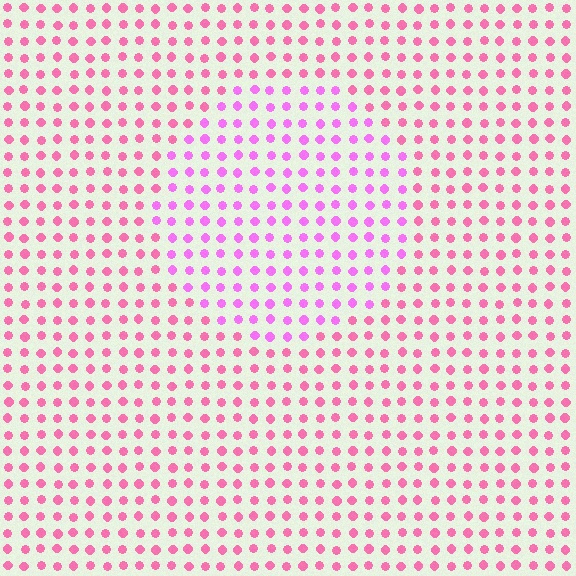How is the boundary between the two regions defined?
The boundary is defined purely by a slight shift in hue (about 32 degrees). Spacing, size, and orientation are identical on both sides.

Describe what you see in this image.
The image is filled with small pink elements in a uniform arrangement. A circle-shaped region is visible where the elements are tinted to a slightly different hue, forming a subtle color boundary.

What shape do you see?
I see a circle.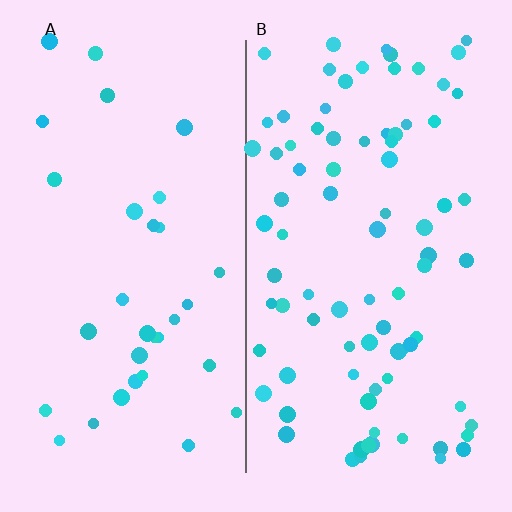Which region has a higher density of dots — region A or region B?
B (the right).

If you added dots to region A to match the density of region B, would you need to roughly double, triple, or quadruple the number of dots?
Approximately triple.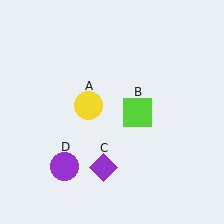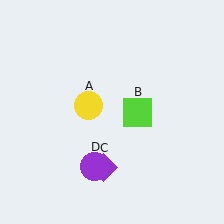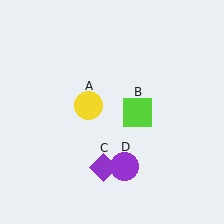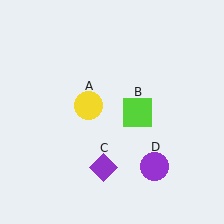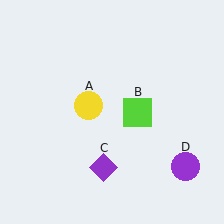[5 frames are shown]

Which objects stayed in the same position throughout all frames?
Yellow circle (object A) and lime square (object B) and purple diamond (object C) remained stationary.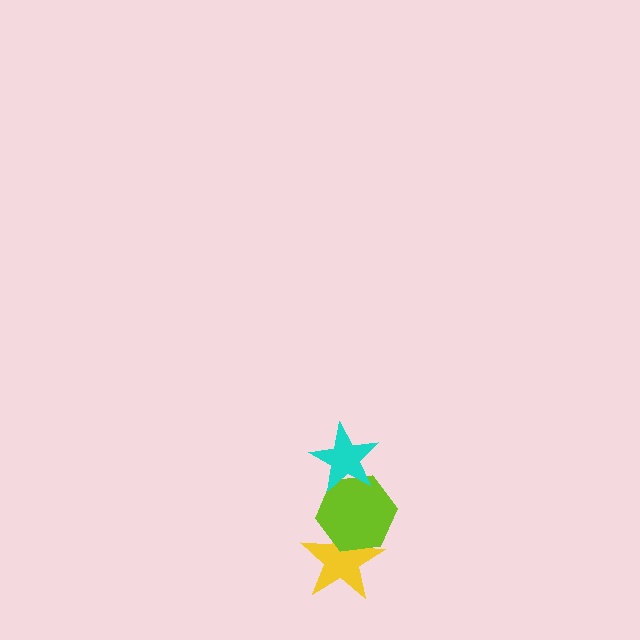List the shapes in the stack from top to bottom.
From top to bottom: the cyan star, the lime hexagon, the yellow star.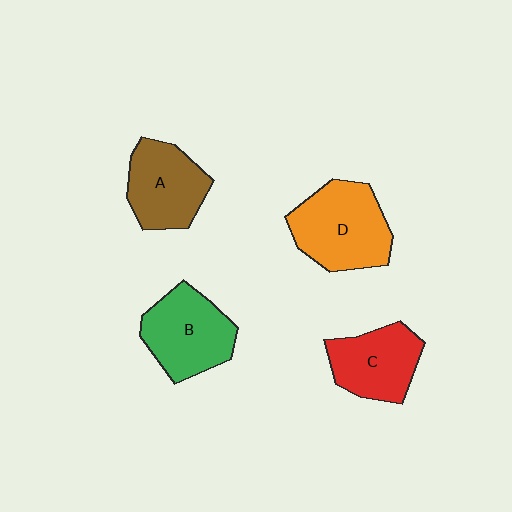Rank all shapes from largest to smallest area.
From largest to smallest: D (orange), B (green), A (brown), C (red).